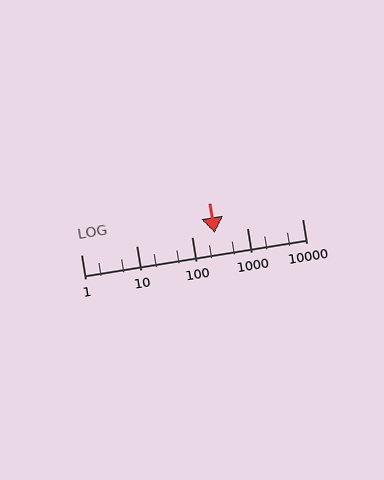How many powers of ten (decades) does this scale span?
The scale spans 4 decades, from 1 to 10000.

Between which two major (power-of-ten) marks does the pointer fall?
The pointer is between 100 and 1000.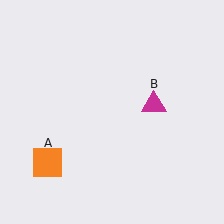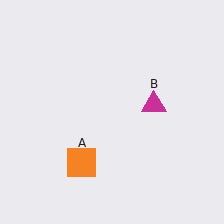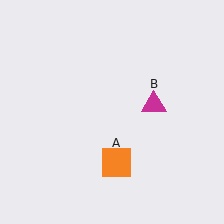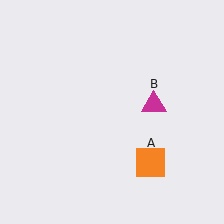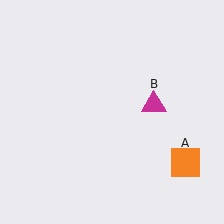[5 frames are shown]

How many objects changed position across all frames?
1 object changed position: orange square (object A).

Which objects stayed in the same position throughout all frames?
Magenta triangle (object B) remained stationary.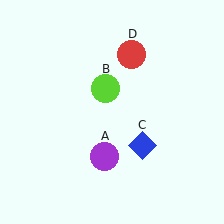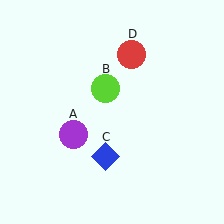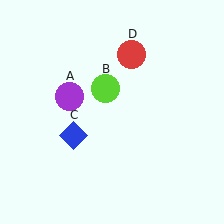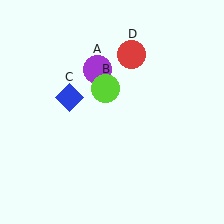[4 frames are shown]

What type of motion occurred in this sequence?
The purple circle (object A), blue diamond (object C) rotated clockwise around the center of the scene.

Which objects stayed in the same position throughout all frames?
Lime circle (object B) and red circle (object D) remained stationary.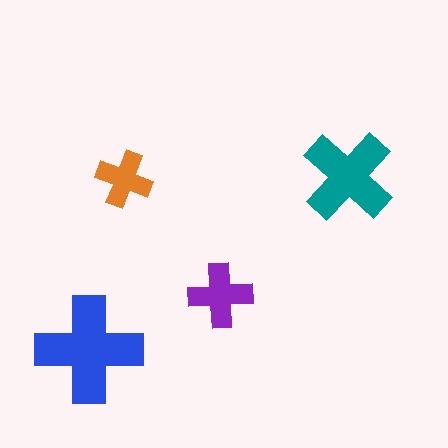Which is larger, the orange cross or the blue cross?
The blue one.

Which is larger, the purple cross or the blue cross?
The blue one.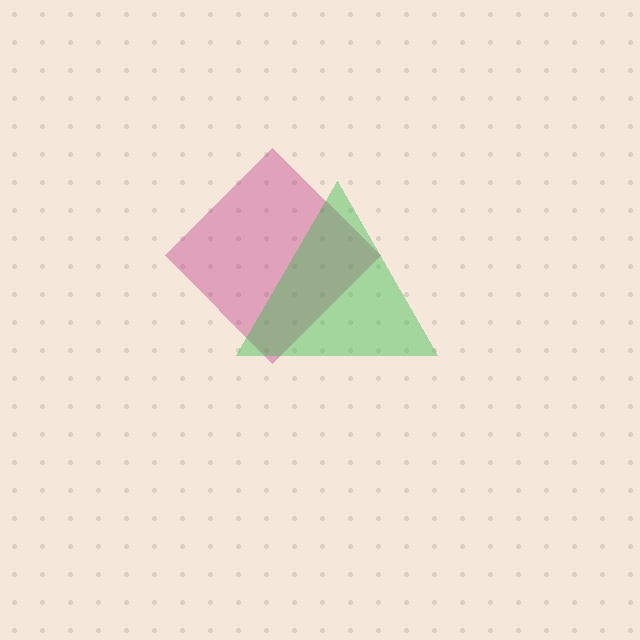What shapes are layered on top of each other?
The layered shapes are: a magenta diamond, a green triangle.